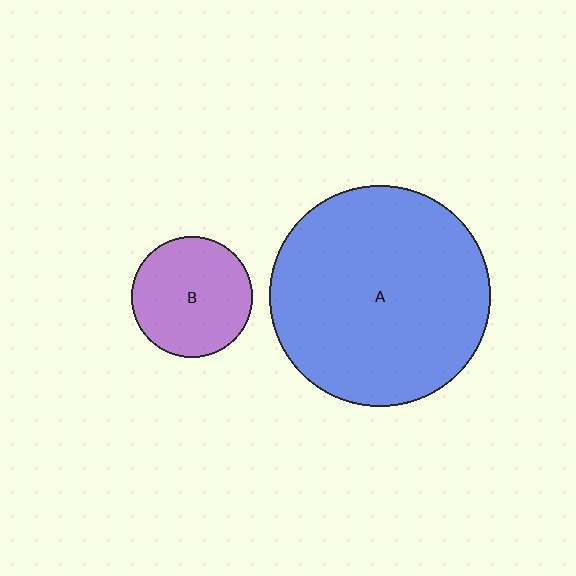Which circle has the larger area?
Circle A (blue).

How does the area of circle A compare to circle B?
Approximately 3.4 times.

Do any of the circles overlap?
No, none of the circles overlap.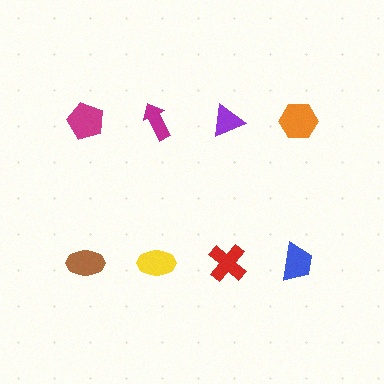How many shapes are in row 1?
4 shapes.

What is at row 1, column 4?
An orange hexagon.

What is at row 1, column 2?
A magenta arrow.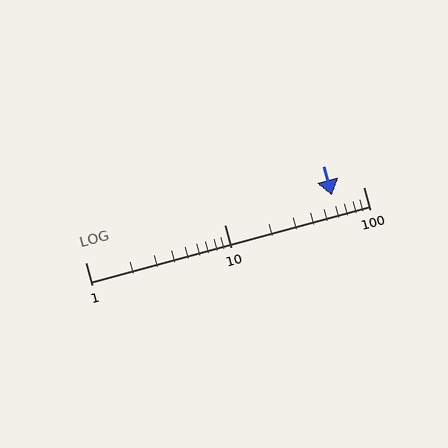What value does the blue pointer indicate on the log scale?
The pointer indicates approximately 59.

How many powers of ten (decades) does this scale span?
The scale spans 2 decades, from 1 to 100.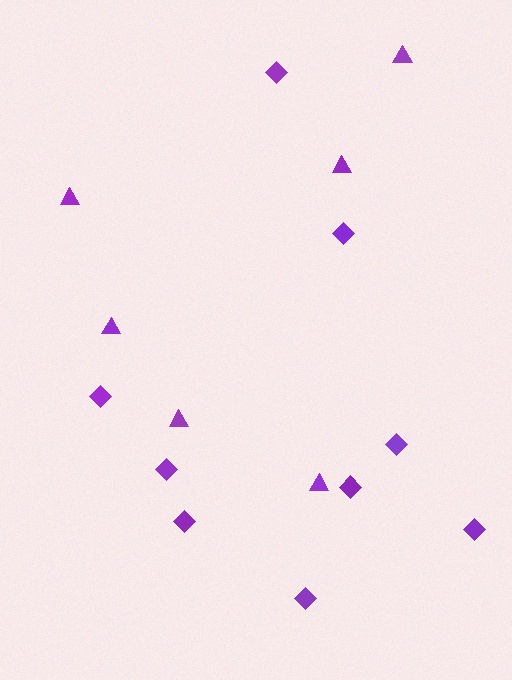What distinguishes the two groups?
There are 2 groups: one group of triangles (6) and one group of diamonds (9).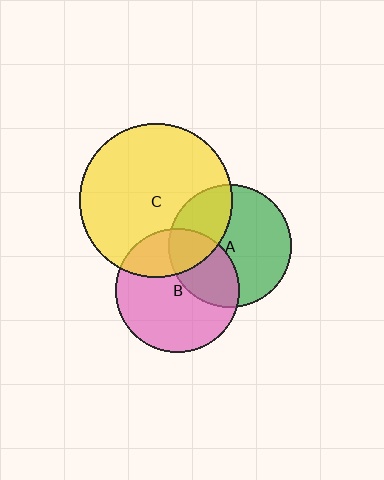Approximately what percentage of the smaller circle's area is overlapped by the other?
Approximately 30%.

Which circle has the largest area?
Circle C (yellow).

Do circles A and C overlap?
Yes.